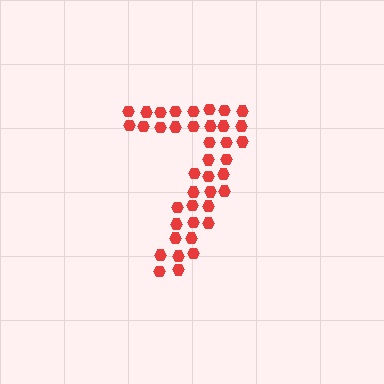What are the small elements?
The small elements are hexagons.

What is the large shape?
The large shape is the digit 7.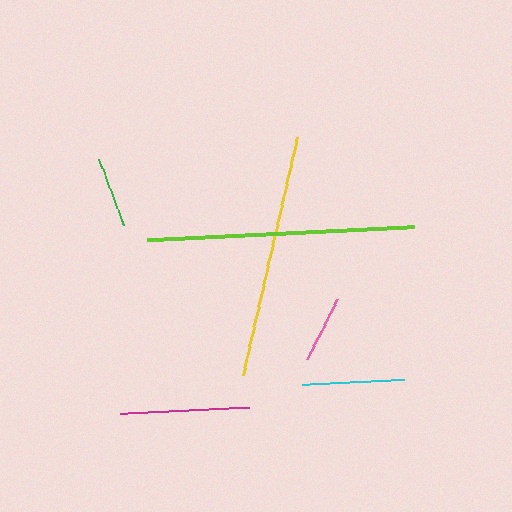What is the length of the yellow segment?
The yellow segment is approximately 244 pixels long.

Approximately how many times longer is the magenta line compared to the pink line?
The magenta line is approximately 1.9 times the length of the pink line.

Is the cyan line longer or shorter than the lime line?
The lime line is longer than the cyan line.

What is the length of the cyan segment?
The cyan segment is approximately 102 pixels long.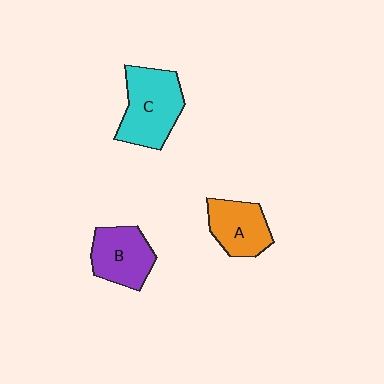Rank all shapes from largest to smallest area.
From largest to smallest: C (cyan), B (purple), A (orange).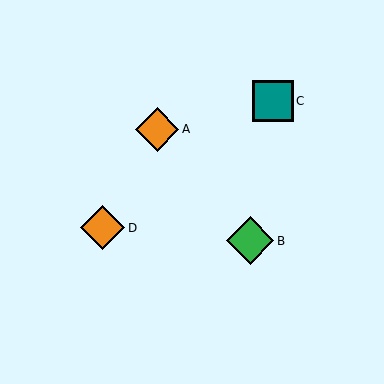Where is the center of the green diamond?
The center of the green diamond is at (250, 241).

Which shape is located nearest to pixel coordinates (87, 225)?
The orange diamond (labeled D) at (102, 228) is nearest to that location.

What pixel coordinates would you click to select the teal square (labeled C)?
Click at (273, 101) to select the teal square C.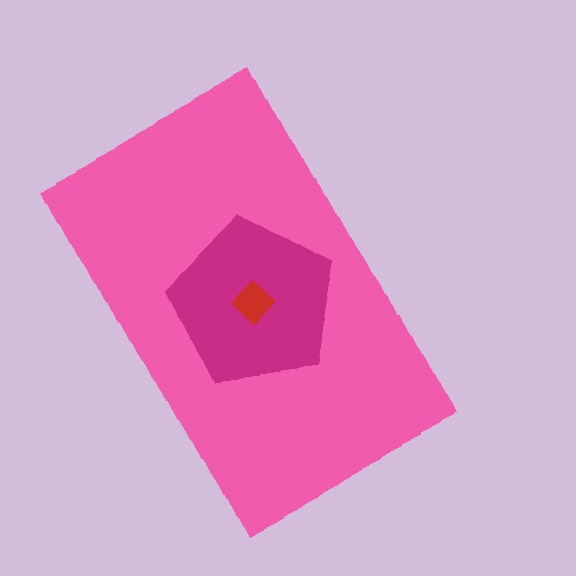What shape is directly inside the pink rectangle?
The magenta pentagon.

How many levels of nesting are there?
3.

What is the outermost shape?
The pink rectangle.